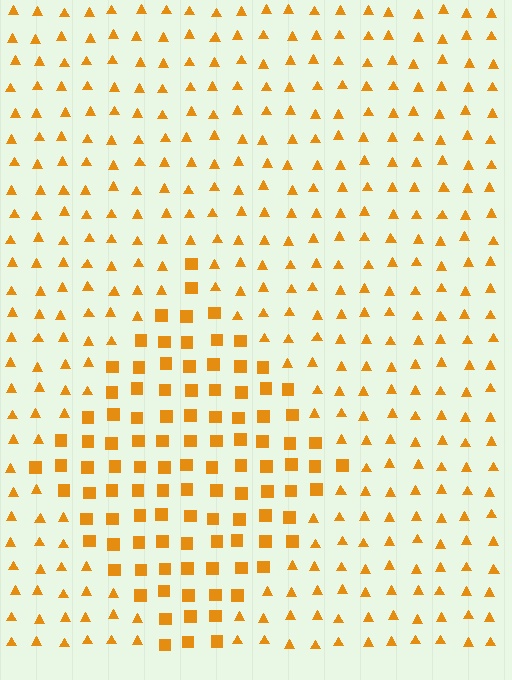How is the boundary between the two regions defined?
The boundary is defined by a change in element shape: squares inside vs. triangles outside. All elements share the same color and spacing.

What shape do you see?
I see a diamond.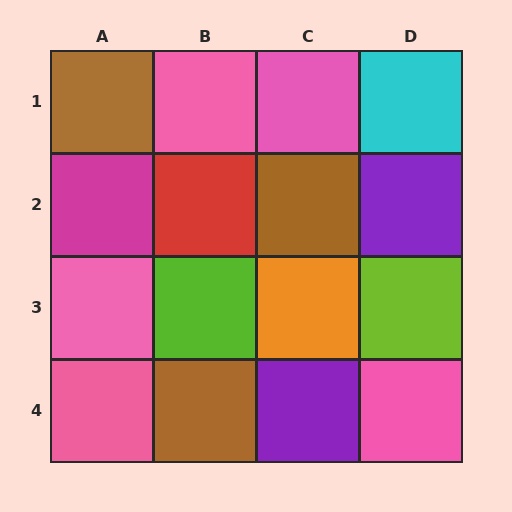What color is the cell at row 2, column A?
Magenta.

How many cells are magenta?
1 cell is magenta.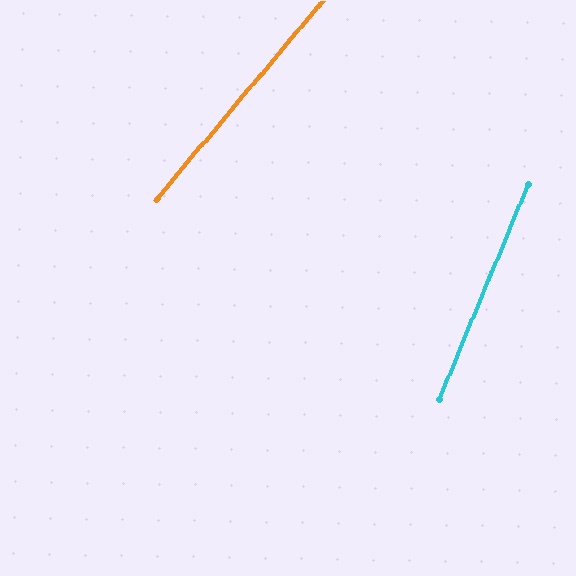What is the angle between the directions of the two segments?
Approximately 17 degrees.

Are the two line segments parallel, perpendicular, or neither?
Neither parallel nor perpendicular — they differ by about 17°.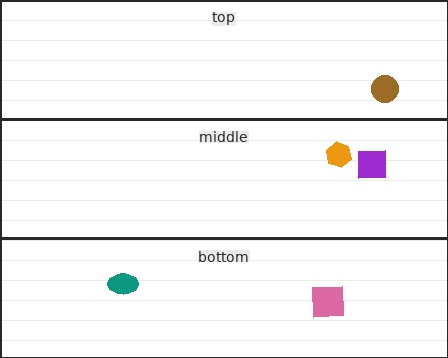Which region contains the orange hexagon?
The middle region.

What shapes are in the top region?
The brown circle.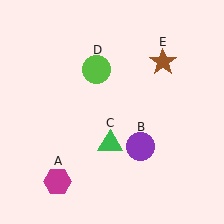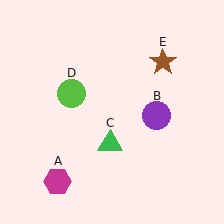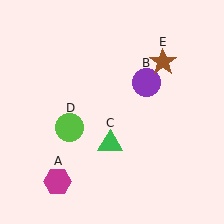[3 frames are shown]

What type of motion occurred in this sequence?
The purple circle (object B), lime circle (object D) rotated counterclockwise around the center of the scene.